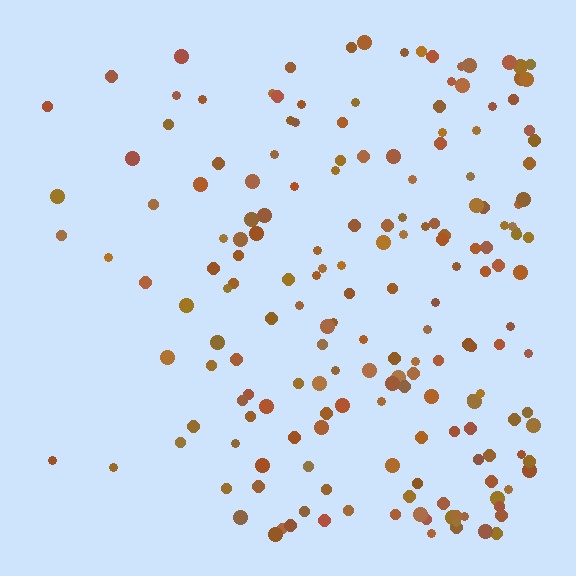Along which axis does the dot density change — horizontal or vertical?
Horizontal.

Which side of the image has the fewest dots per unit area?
The left.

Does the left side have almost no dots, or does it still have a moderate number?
Still a moderate number, just noticeably fewer than the right.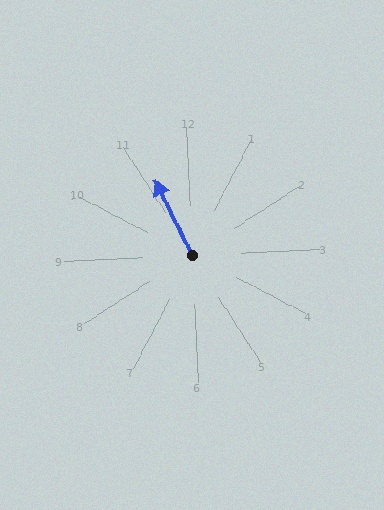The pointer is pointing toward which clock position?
Roughly 11 o'clock.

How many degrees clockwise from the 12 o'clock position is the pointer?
Approximately 336 degrees.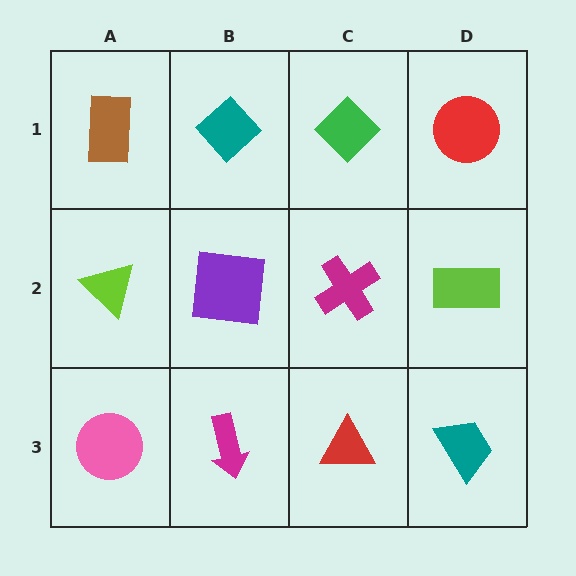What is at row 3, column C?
A red triangle.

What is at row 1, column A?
A brown rectangle.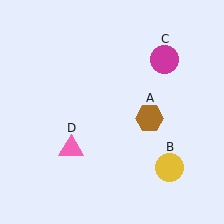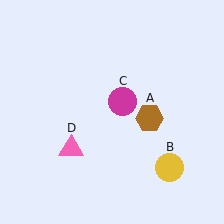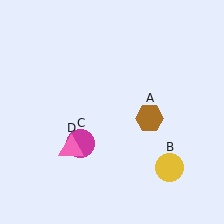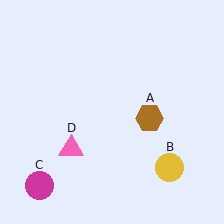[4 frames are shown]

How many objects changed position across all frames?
1 object changed position: magenta circle (object C).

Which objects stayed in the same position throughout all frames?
Brown hexagon (object A) and yellow circle (object B) and pink triangle (object D) remained stationary.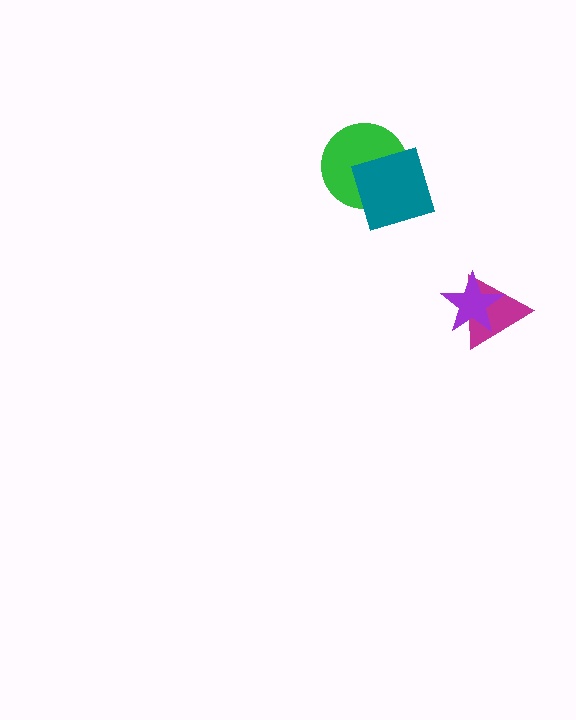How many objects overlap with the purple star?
1 object overlaps with the purple star.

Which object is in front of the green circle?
The teal square is in front of the green circle.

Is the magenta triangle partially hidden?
Yes, it is partially covered by another shape.